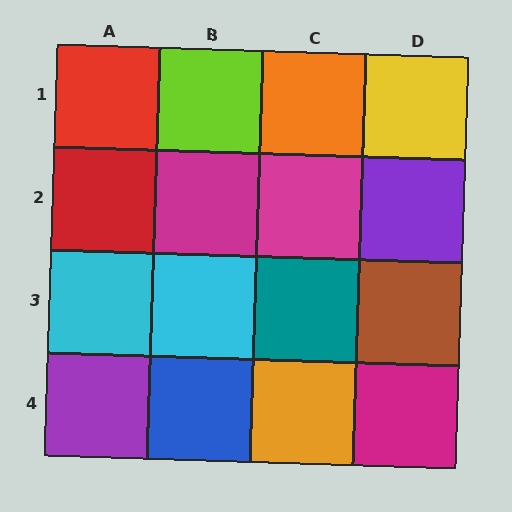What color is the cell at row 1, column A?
Red.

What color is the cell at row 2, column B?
Magenta.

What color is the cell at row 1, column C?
Orange.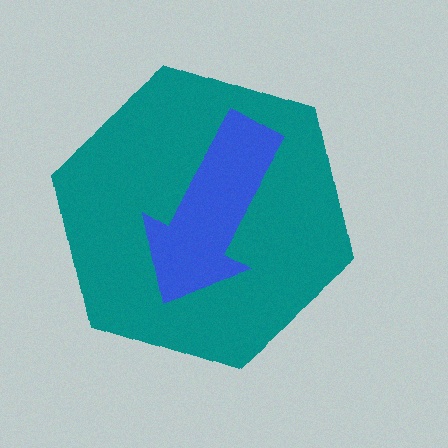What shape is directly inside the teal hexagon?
The blue arrow.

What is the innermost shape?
The blue arrow.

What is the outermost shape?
The teal hexagon.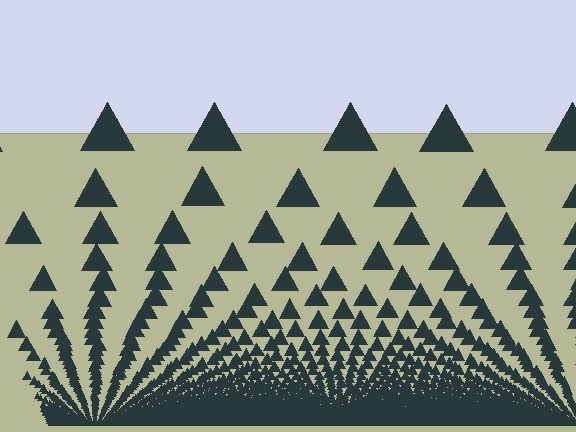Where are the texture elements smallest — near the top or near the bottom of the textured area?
Near the bottom.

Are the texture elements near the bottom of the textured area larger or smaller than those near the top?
Smaller. The gradient is inverted — elements near the bottom are smaller and denser.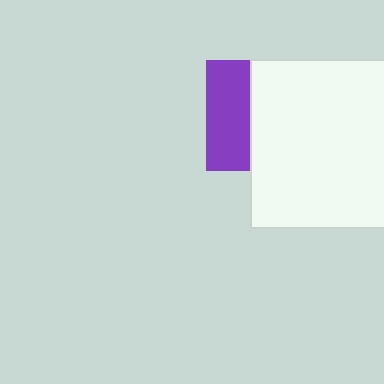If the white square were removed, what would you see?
You would see the complete purple square.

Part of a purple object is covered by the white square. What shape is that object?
It is a square.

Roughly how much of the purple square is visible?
A small part of it is visible (roughly 40%).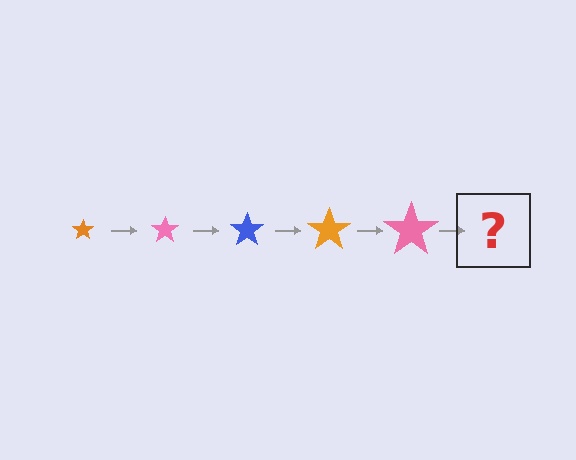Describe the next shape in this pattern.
It should be a blue star, larger than the previous one.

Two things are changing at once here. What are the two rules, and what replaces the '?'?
The two rules are that the star grows larger each step and the color cycles through orange, pink, and blue. The '?' should be a blue star, larger than the previous one.